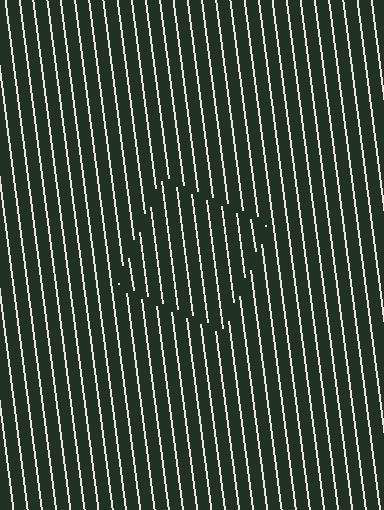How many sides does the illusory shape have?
4 sides — the line-ends trace a square.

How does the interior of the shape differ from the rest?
The interior of the shape contains the same grating, shifted by half a period — the contour is defined by the phase discontinuity where line-ends from the inner and outer gratings abut.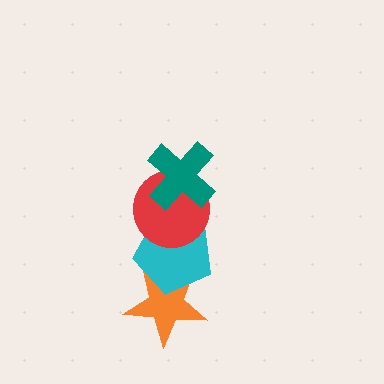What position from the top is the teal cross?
The teal cross is 1st from the top.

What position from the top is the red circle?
The red circle is 2nd from the top.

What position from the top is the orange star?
The orange star is 4th from the top.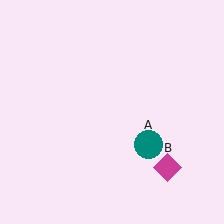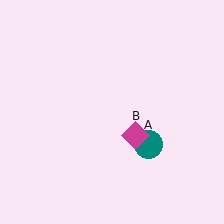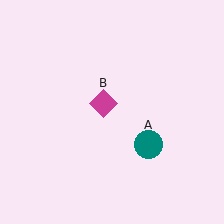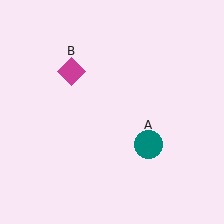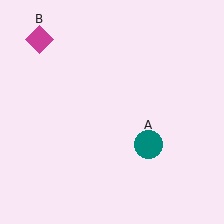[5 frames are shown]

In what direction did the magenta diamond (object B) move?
The magenta diamond (object B) moved up and to the left.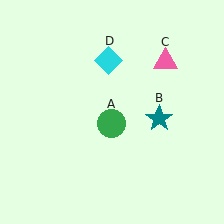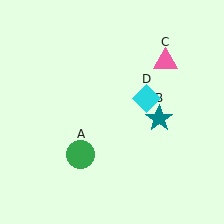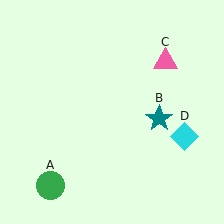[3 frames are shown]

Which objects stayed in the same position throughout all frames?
Teal star (object B) and pink triangle (object C) remained stationary.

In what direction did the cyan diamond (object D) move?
The cyan diamond (object D) moved down and to the right.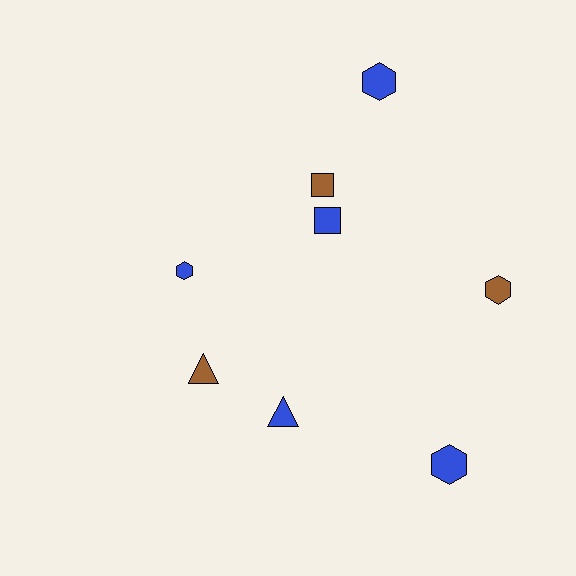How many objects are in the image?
There are 8 objects.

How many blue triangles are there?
There is 1 blue triangle.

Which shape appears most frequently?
Hexagon, with 4 objects.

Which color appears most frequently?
Blue, with 5 objects.